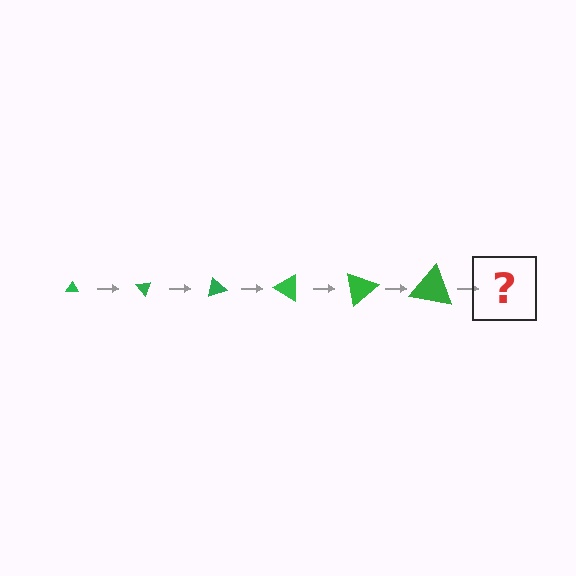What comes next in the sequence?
The next element should be a triangle, larger than the previous one and rotated 300 degrees from the start.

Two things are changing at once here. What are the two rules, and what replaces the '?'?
The two rules are that the triangle grows larger each step and it rotates 50 degrees each step. The '?' should be a triangle, larger than the previous one and rotated 300 degrees from the start.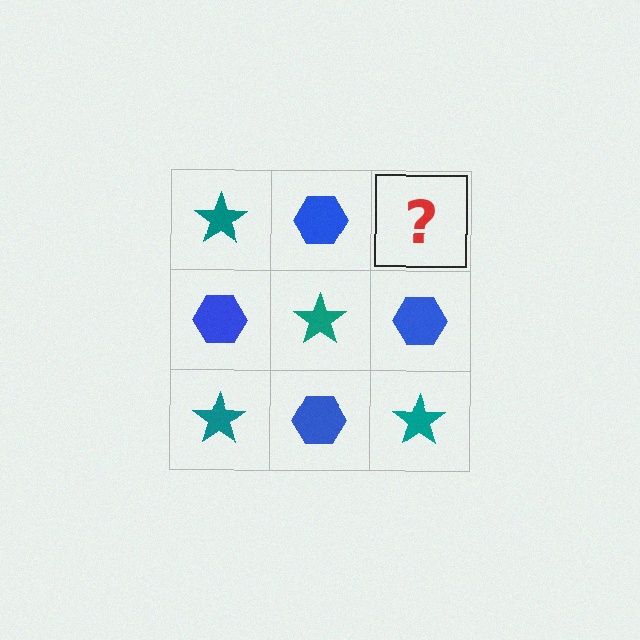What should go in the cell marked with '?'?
The missing cell should contain a teal star.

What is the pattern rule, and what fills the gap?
The rule is that it alternates teal star and blue hexagon in a checkerboard pattern. The gap should be filled with a teal star.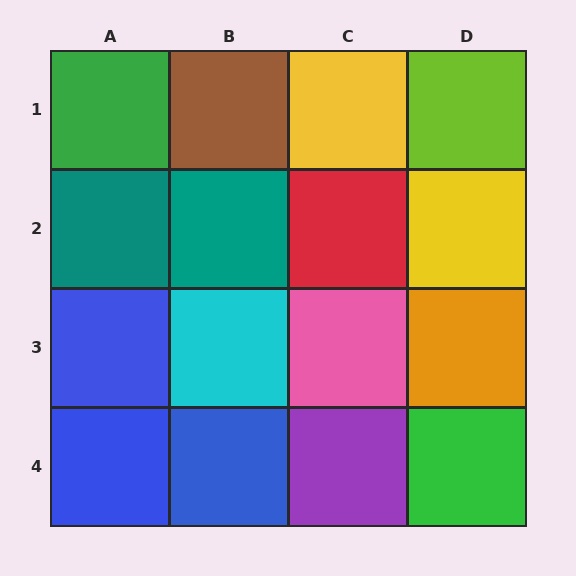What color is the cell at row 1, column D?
Lime.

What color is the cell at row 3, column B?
Cyan.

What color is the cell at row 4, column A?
Blue.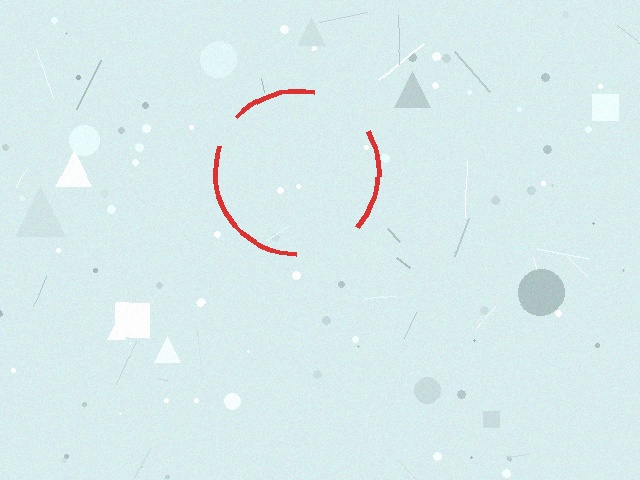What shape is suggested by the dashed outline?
The dashed outline suggests a circle.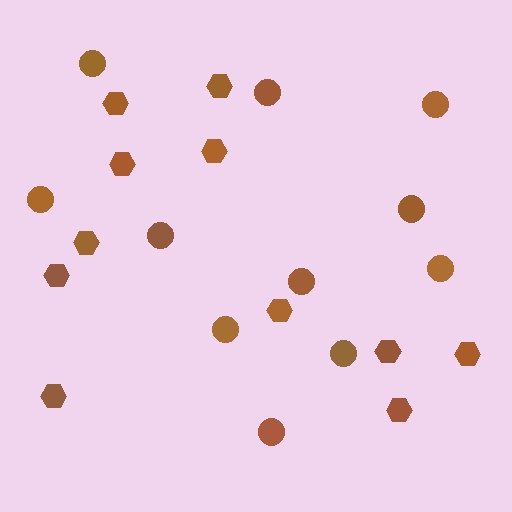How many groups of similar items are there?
There are 2 groups: one group of hexagons (11) and one group of circles (11).